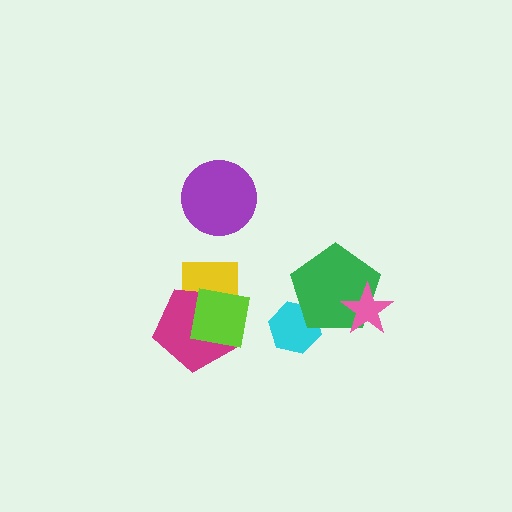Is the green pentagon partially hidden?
Yes, it is partially covered by another shape.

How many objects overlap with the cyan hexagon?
1 object overlaps with the cyan hexagon.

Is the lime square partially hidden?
No, no other shape covers it.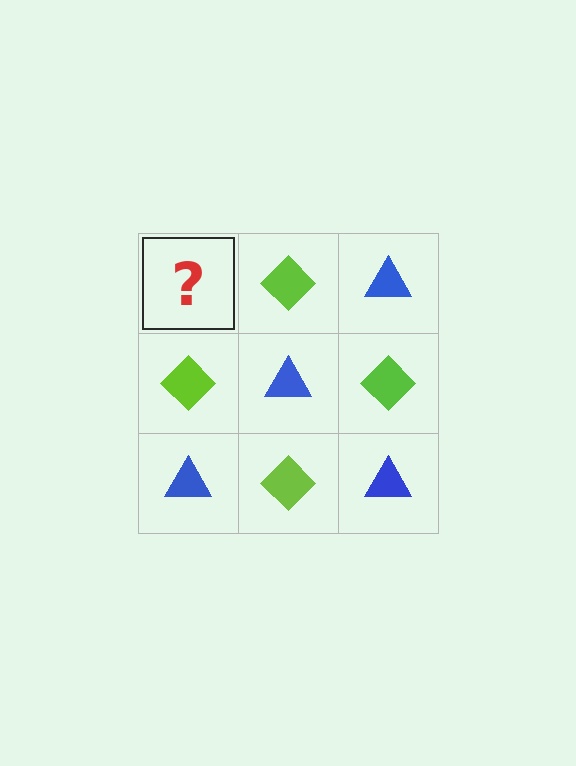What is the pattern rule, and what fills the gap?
The rule is that it alternates blue triangle and lime diamond in a checkerboard pattern. The gap should be filled with a blue triangle.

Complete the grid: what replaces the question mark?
The question mark should be replaced with a blue triangle.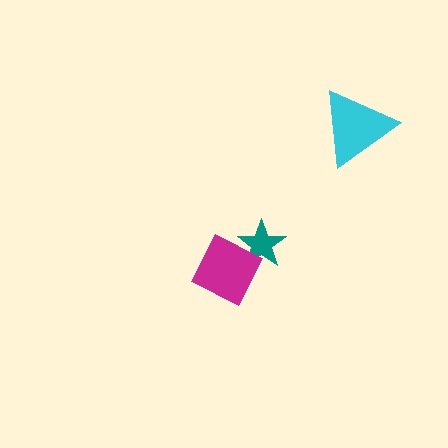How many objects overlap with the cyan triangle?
0 objects overlap with the cyan triangle.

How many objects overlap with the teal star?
1 object overlaps with the teal star.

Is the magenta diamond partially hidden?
No, no other shape covers it.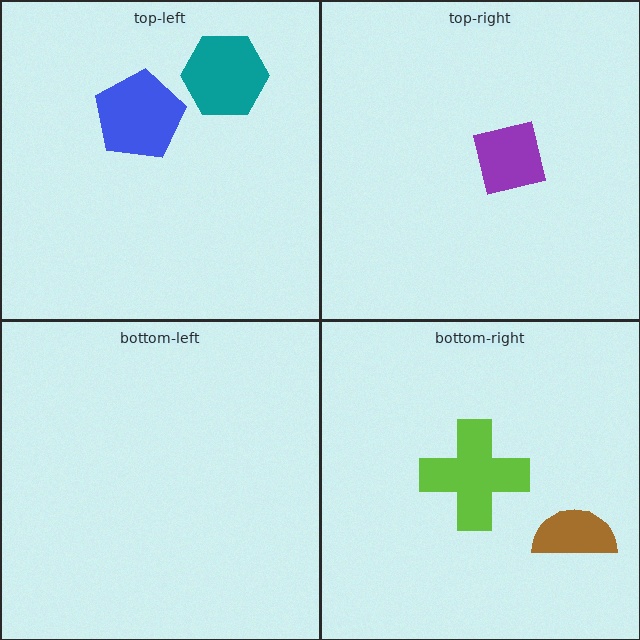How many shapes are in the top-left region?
2.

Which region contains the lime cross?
The bottom-right region.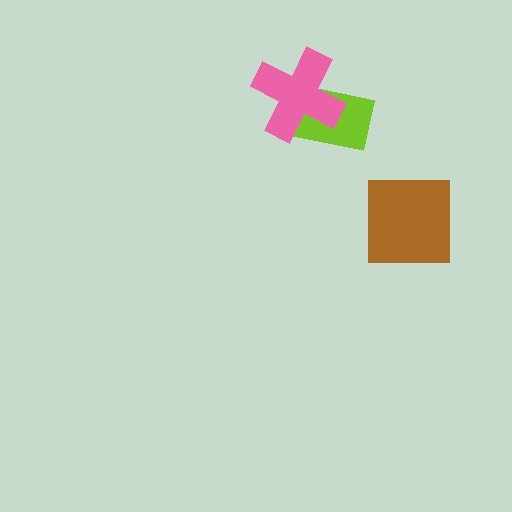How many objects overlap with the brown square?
0 objects overlap with the brown square.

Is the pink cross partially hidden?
No, no other shape covers it.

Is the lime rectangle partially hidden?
Yes, it is partially covered by another shape.